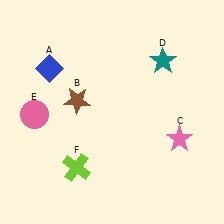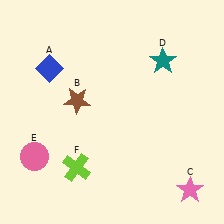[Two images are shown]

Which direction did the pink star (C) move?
The pink star (C) moved down.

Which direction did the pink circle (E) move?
The pink circle (E) moved down.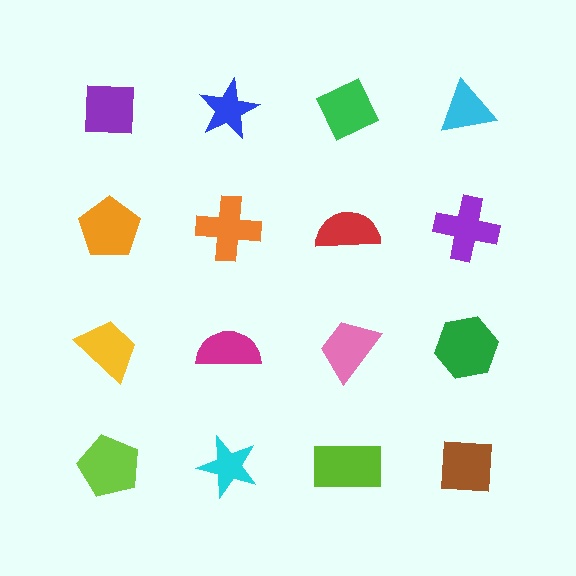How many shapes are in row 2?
4 shapes.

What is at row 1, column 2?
A blue star.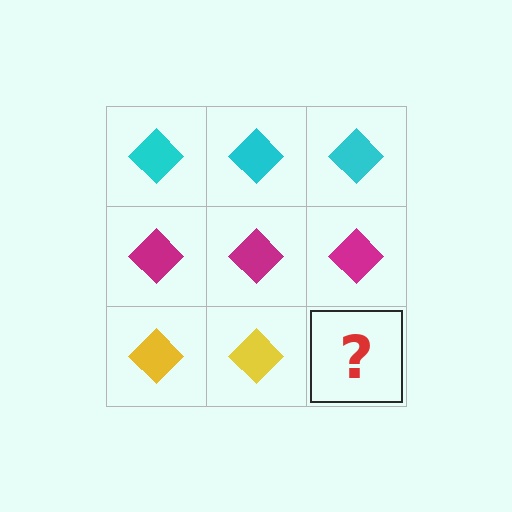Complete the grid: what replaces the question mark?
The question mark should be replaced with a yellow diamond.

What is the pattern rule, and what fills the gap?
The rule is that each row has a consistent color. The gap should be filled with a yellow diamond.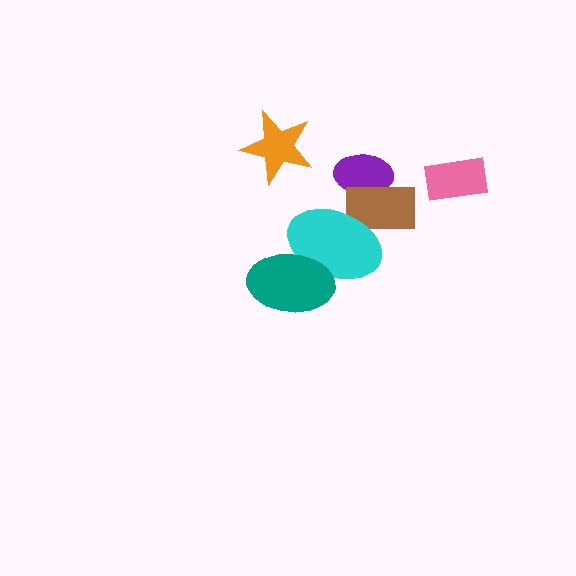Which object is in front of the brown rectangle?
The cyan ellipse is in front of the brown rectangle.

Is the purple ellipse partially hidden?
Yes, it is partially covered by another shape.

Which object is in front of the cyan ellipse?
The teal ellipse is in front of the cyan ellipse.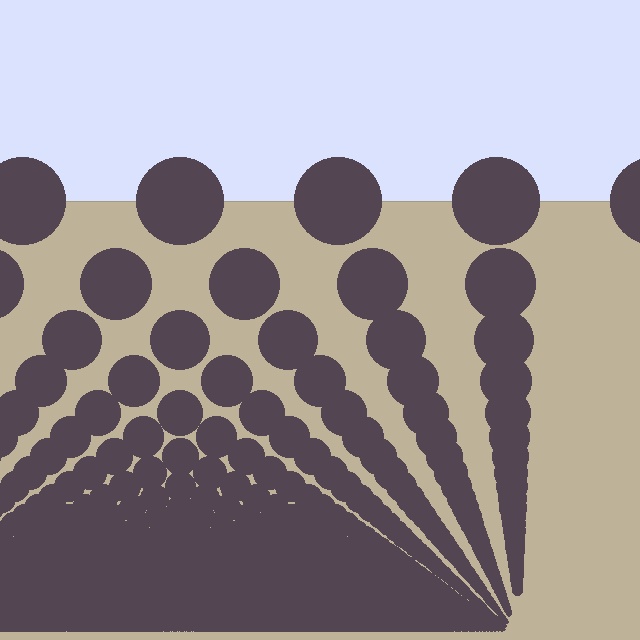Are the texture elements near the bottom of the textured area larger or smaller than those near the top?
Smaller. The gradient is inverted — elements near the bottom are smaller and denser.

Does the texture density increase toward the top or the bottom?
Density increases toward the bottom.